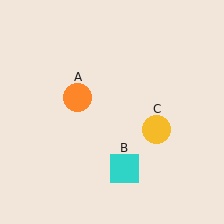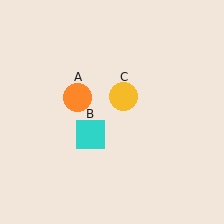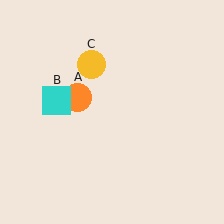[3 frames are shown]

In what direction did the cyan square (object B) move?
The cyan square (object B) moved up and to the left.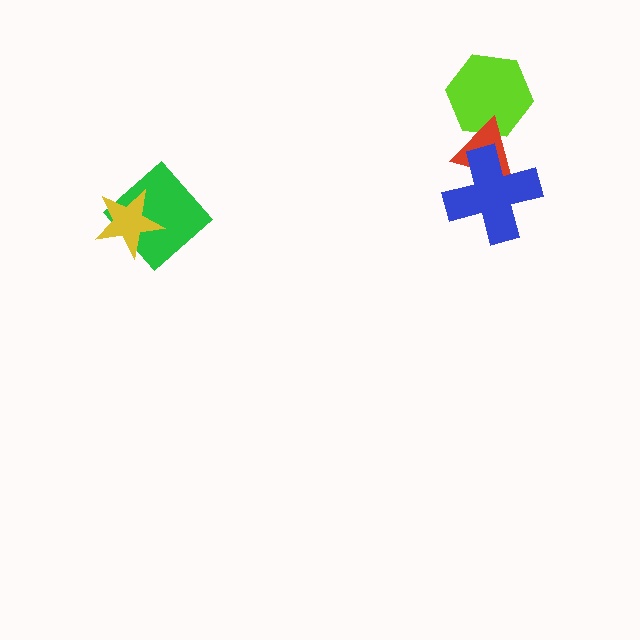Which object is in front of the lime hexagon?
The red triangle is in front of the lime hexagon.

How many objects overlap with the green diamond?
1 object overlaps with the green diamond.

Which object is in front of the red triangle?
The blue cross is in front of the red triangle.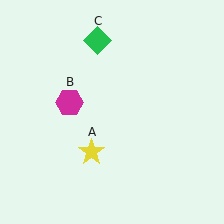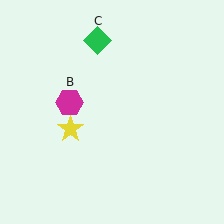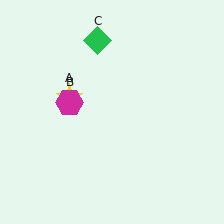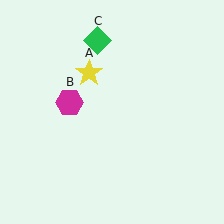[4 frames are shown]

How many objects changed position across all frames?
1 object changed position: yellow star (object A).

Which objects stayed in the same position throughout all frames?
Magenta hexagon (object B) and green diamond (object C) remained stationary.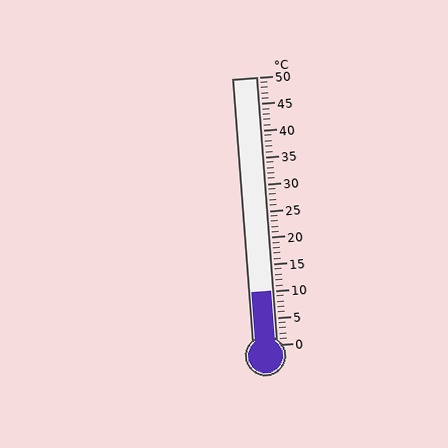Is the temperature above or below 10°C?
The temperature is at 10°C.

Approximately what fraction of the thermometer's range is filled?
The thermometer is filled to approximately 20% of its range.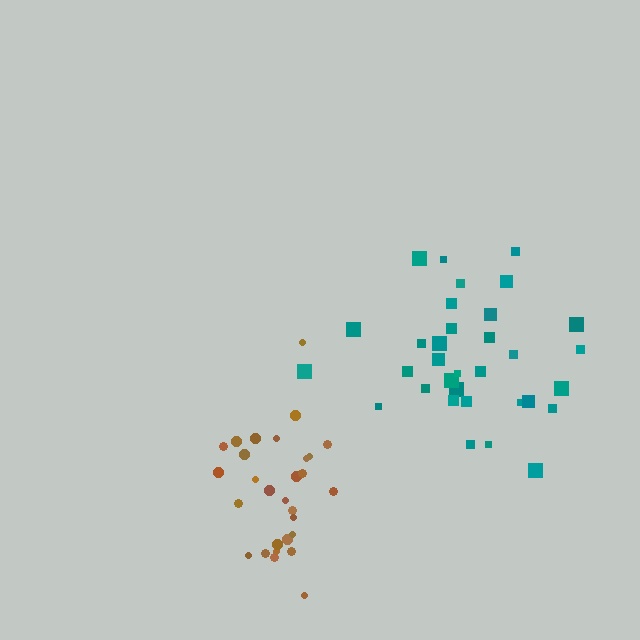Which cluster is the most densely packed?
Brown.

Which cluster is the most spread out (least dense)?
Teal.